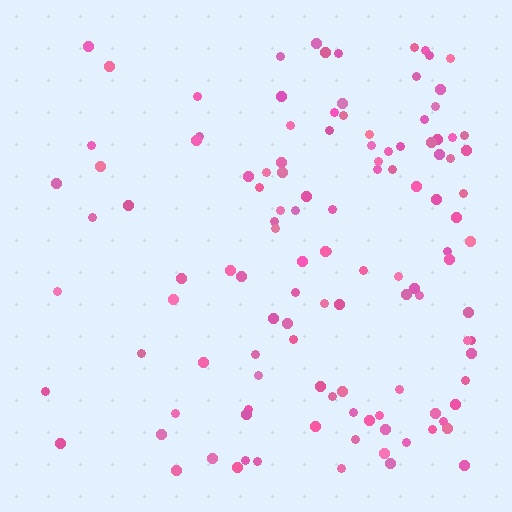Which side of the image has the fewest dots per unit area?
The left.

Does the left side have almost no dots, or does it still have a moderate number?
Still a moderate number, just noticeably fewer than the right.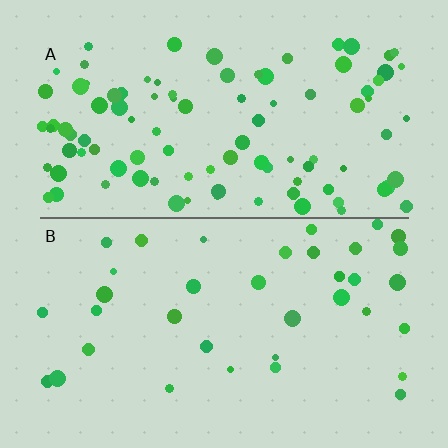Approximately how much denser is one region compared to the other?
Approximately 2.7× — region A over region B.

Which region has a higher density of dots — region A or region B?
A (the top).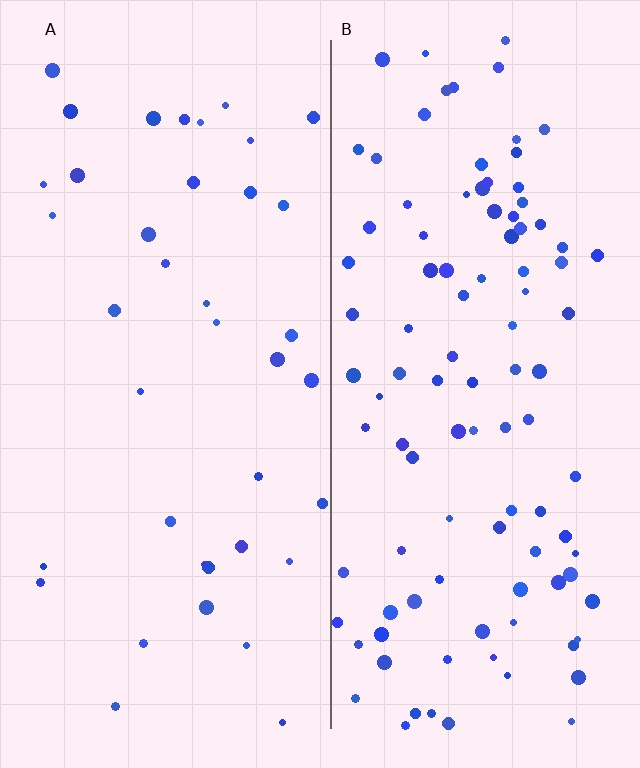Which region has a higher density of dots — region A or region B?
B (the right).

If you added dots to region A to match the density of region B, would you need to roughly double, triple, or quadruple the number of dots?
Approximately triple.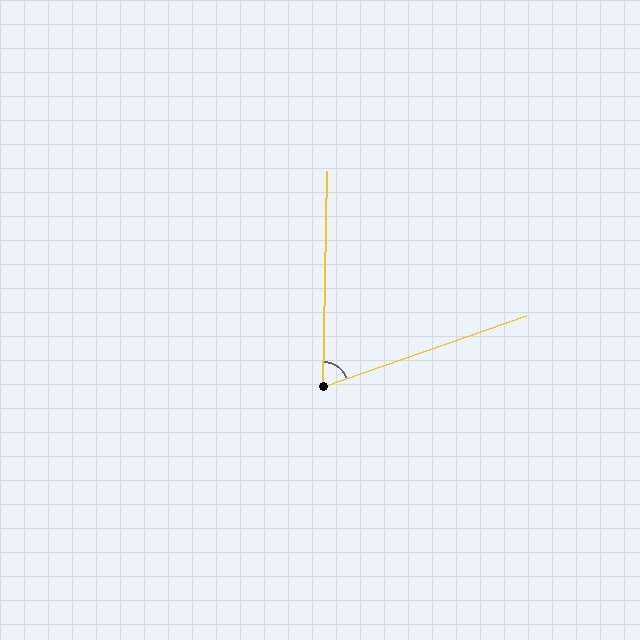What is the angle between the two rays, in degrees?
Approximately 69 degrees.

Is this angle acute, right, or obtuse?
It is acute.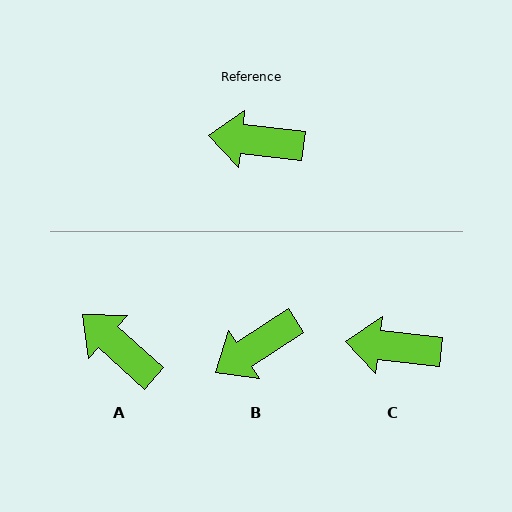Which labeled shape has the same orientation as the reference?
C.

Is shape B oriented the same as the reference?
No, it is off by about 39 degrees.